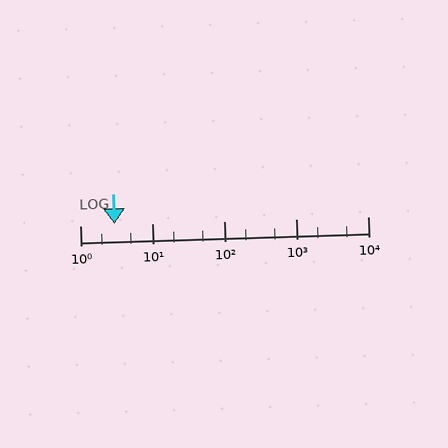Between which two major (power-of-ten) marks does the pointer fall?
The pointer is between 1 and 10.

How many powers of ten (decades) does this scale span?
The scale spans 4 decades, from 1 to 10000.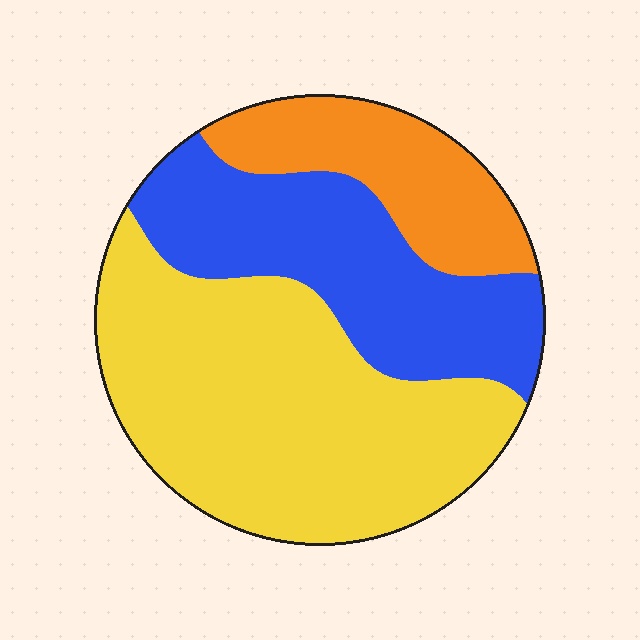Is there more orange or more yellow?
Yellow.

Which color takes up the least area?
Orange, at roughly 20%.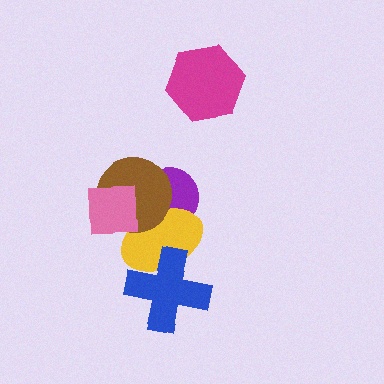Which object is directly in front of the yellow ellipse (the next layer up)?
The brown circle is directly in front of the yellow ellipse.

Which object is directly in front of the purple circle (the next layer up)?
The yellow ellipse is directly in front of the purple circle.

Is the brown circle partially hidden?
Yes, it is partially covered by another shape.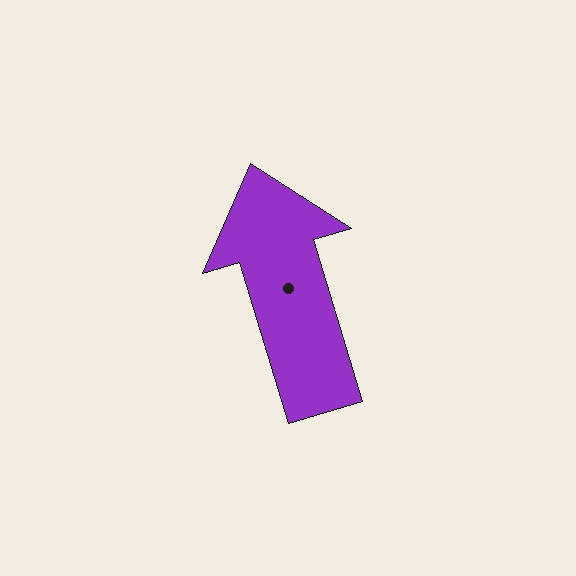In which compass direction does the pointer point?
North.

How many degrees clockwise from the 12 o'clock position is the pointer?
Approximately 343 degrees.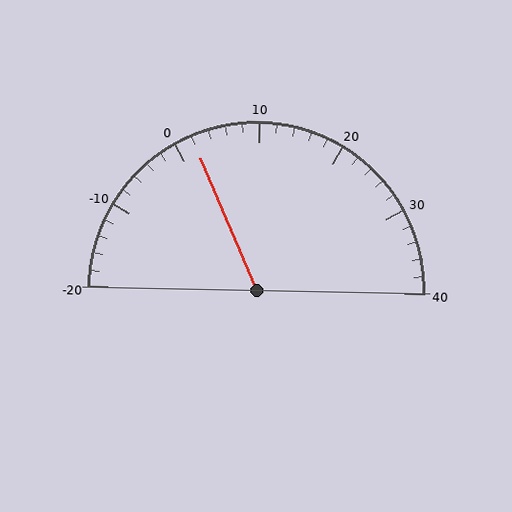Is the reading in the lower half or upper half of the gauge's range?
The reading is in the lower half of the range (-20 to 40).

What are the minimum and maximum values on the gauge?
The gauge ranges from -20 to 40.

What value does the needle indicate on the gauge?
The needle indicates approximately 2.